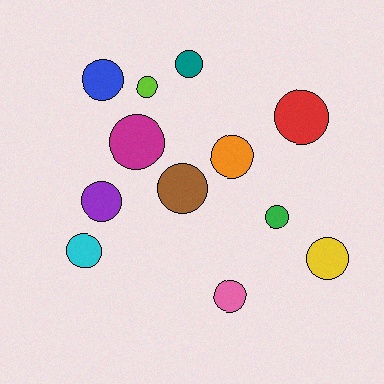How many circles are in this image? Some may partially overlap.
There are 12 circles.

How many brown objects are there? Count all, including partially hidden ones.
There is 1 brown object.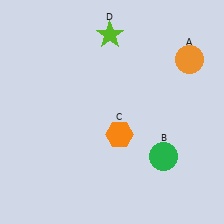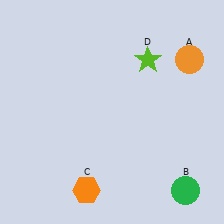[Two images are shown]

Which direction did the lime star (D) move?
The lime star (D) moved right.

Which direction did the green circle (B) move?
The green circle (B) moved down.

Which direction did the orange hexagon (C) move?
The orange hexagon (C) moved down.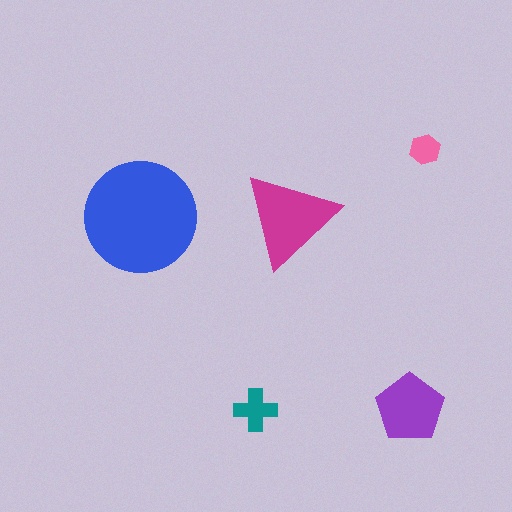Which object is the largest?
The blue circle.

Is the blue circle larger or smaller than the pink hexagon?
Larger.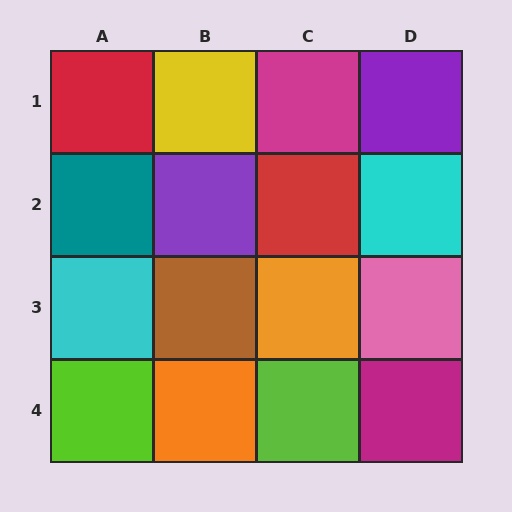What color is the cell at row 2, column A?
Teal.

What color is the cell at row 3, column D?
Pink.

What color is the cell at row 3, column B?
Brown.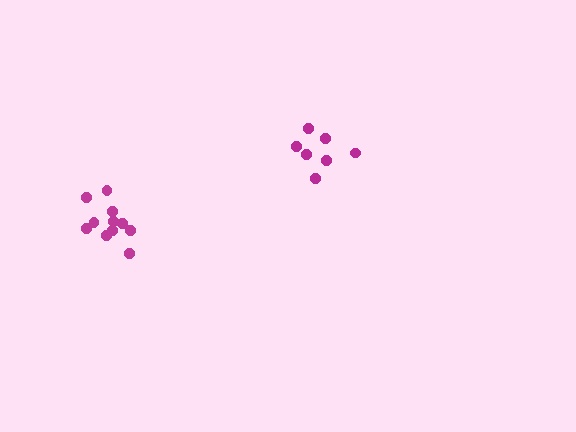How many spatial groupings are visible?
There are 2 spatial groupings.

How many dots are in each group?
Group 1: 7 dots, Group 2: 11 dots (18 total).